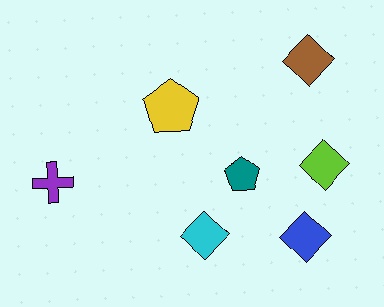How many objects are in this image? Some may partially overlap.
There are 7 objects.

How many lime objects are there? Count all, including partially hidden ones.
There is 1 lime object.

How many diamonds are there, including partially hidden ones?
There are 4 diamonds.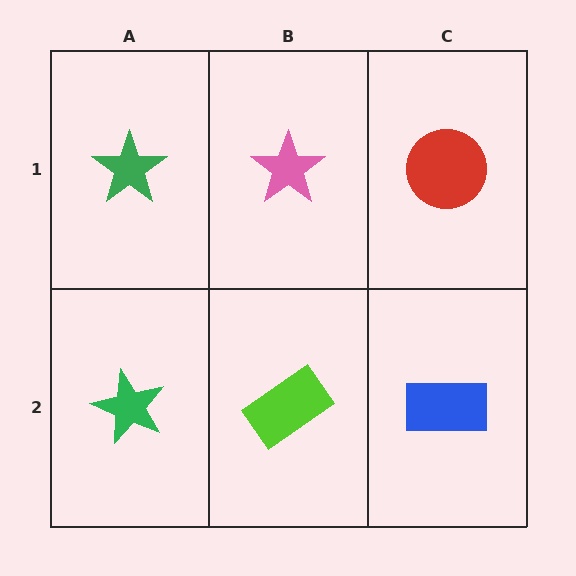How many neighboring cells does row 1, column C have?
2.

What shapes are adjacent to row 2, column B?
A pink star (row 1, column B), a green star (row 2, column A), a blue rectangle (row 2, column C).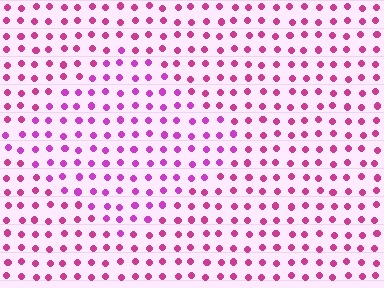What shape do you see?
I see a diamond.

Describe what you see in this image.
The image is filled with small magenta elements in a uniform arrangement. A diamond-shaped region is visible where the elements are tinted to a slightly different hue, forming a subtle color boundary.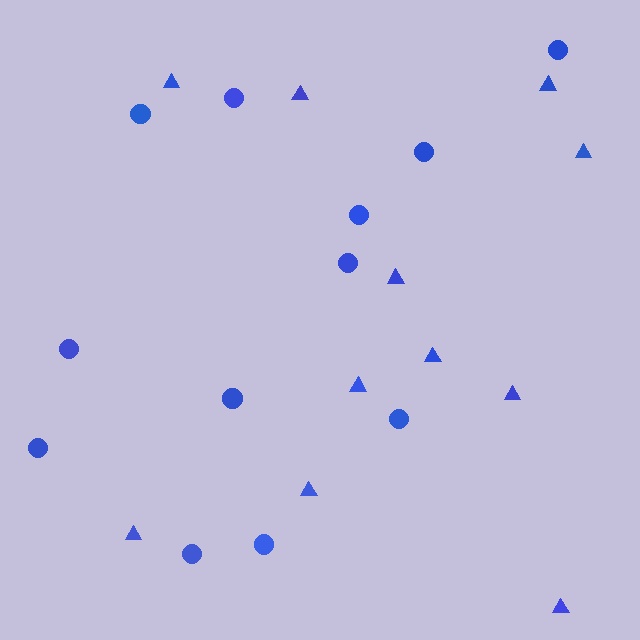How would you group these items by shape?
There are 2 groups: one group of circles (12) and one group of triangles (11).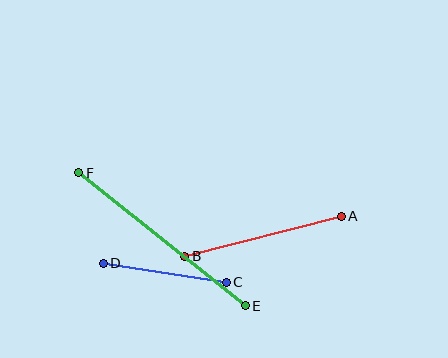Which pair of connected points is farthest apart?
Points E and F are farthest apart.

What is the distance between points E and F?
The distance is approximately 213 pixels.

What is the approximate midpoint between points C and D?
The midpoint is at approximately (165, 273) pixels.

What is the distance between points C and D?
The distance is approximately 124 pixels.